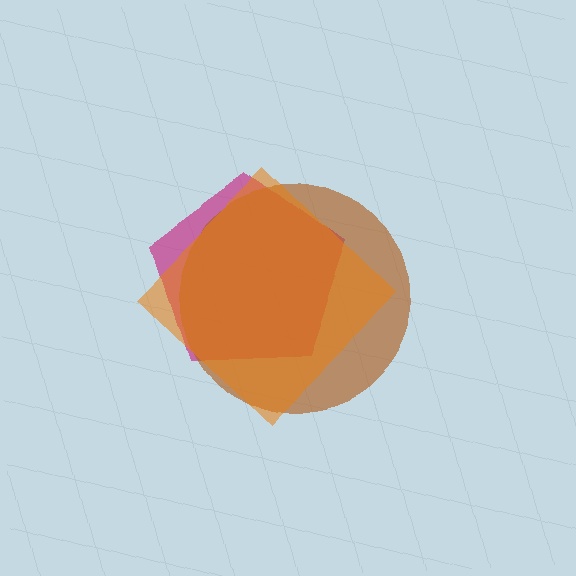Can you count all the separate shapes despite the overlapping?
Yes, there are 3 separate shapes.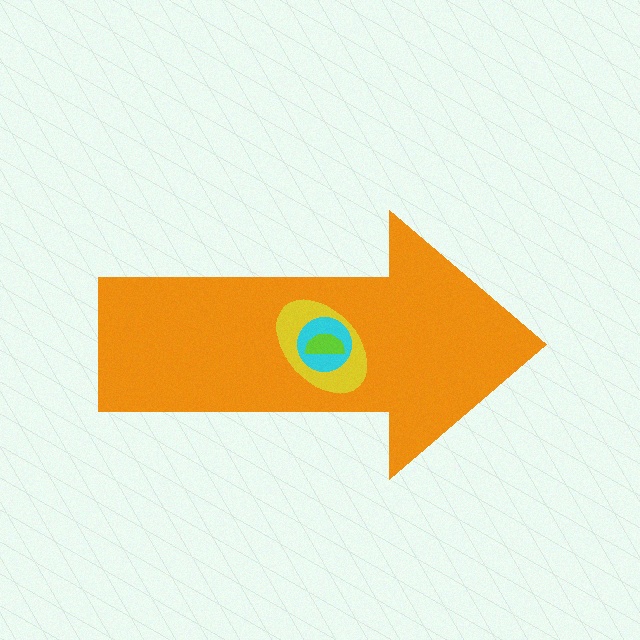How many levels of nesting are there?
4.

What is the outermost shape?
The orange arrow.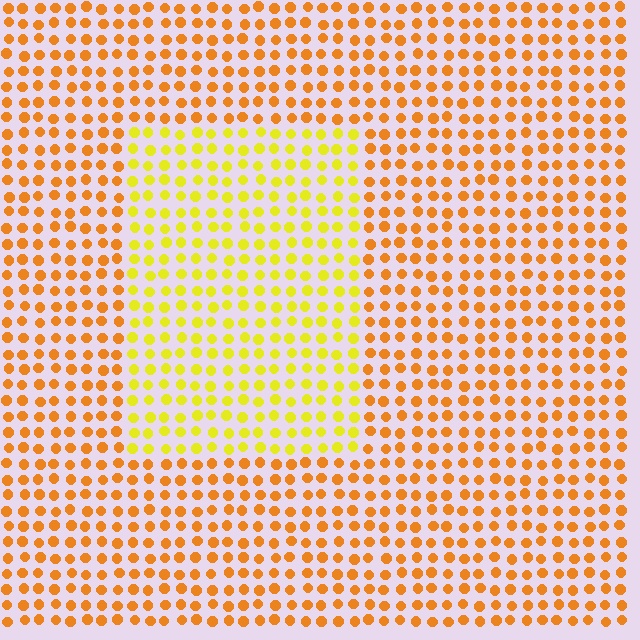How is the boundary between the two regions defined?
The boundary is defined purely by a slight shift in hue (about 33 degrees). Spacing, size, and orientation are identical on both sides.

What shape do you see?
I see a rectangle.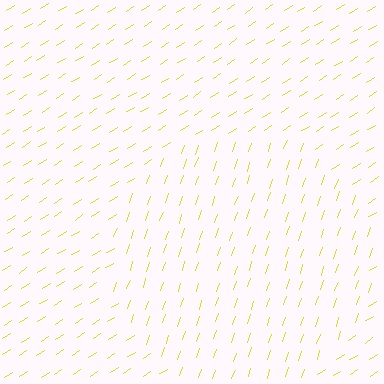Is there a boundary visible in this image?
Yes, there is a texture boundary formed by a change in line orientation.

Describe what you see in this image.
The image is filled with small yellow line segments. A circle region in the image has lines oriented differently from the surrounding lines, creating a visible texture boundary.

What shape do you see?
I see a circle.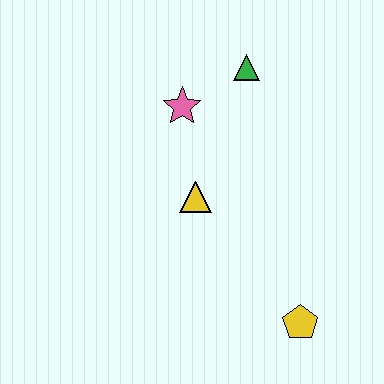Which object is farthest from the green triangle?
The yellow pentagon is farthest from the green triangle.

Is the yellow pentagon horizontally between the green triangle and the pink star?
No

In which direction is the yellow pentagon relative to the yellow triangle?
The yellow pentagon is below the yellow triangle.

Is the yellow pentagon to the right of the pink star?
Yes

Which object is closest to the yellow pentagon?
The yellow triangle is closest to the yellow pentagon.